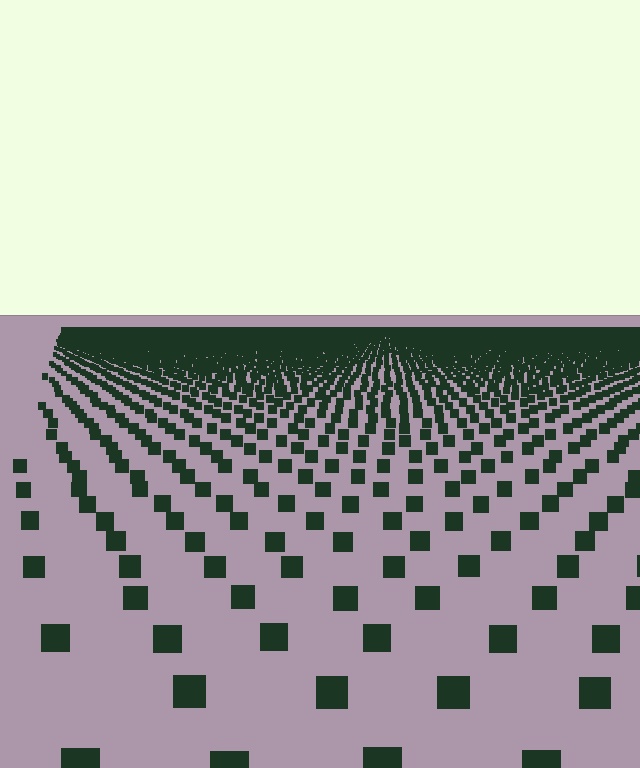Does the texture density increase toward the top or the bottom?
Density increases toward the top.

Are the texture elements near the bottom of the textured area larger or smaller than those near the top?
Larger. Near the bottom, elements are closer to the viewer and appear at a bigger on-screen size.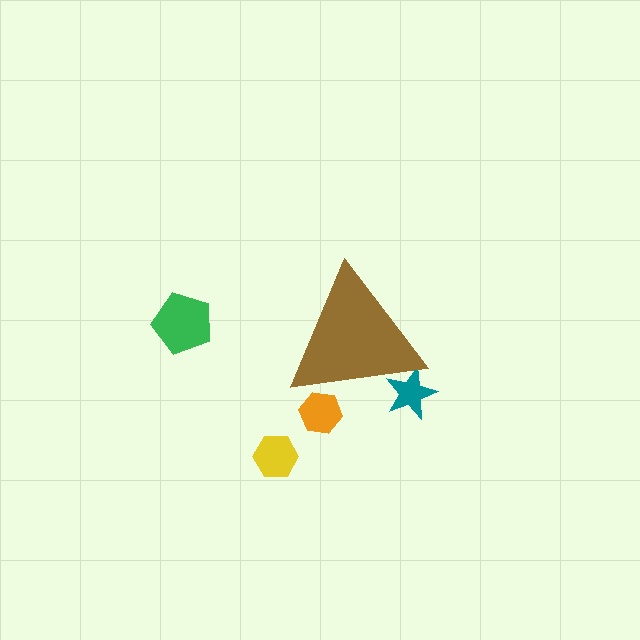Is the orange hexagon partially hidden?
Yes, the orange hexagon is partially hidden behind the brown triangle.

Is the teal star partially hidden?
Yes, the teal star is partially hidden behind the brown triangle.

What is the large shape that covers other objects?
A brown triangle.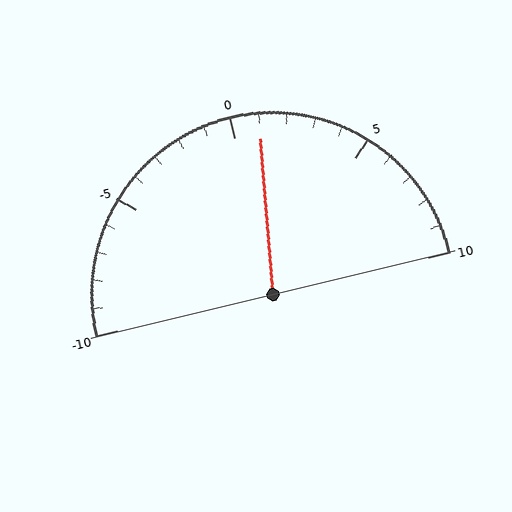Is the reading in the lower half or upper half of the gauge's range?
The reading is in the upper half of the range (-10 to 10).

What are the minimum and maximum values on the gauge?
The gauge ranges from -10 to 10.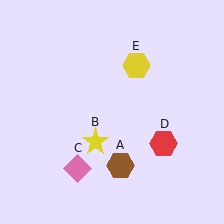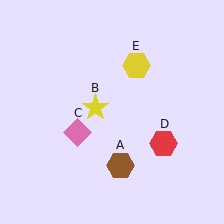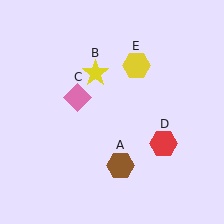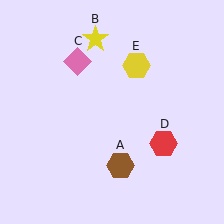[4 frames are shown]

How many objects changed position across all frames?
2 objects changed position: yellow star (object B), pink diamond (object C).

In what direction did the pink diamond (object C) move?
The pink diamond (object C) moved up.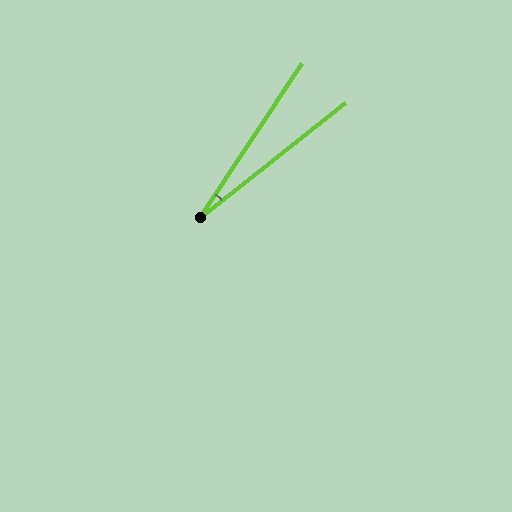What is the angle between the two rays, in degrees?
Approximately 18 degrees.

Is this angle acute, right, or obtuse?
It is acute.